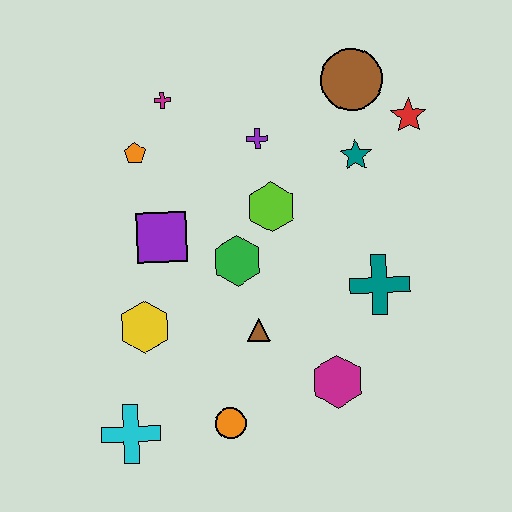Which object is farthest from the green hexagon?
The red star is farthest from the green hexagon.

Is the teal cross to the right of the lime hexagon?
Yes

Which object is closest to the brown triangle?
The green hexagon is closest to the brown triangle.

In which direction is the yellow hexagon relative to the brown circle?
The yellow hexagon is below the brown circle.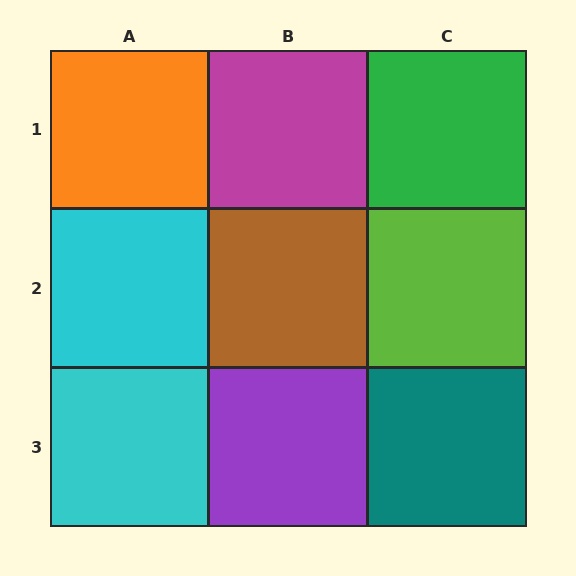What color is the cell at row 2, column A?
Cyan.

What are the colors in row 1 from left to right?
Orange, magenta, green.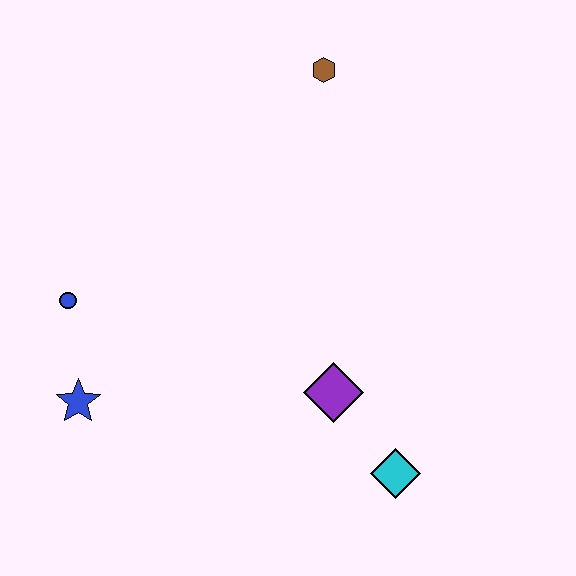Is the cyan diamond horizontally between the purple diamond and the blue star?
No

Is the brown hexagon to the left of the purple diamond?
Yes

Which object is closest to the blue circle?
The blue star is closest to the blue circle.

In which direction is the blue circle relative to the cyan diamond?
The blue circle is to the left of the cyan diamond.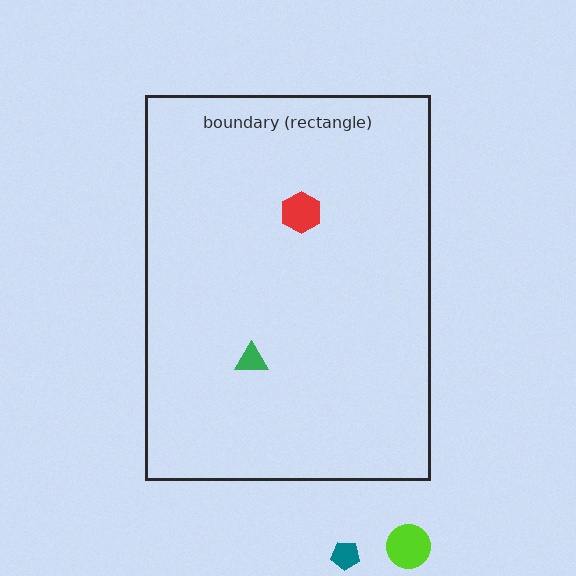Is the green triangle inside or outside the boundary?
Inside.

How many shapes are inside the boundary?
2 inside, 2 outside.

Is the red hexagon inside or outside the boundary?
Inside.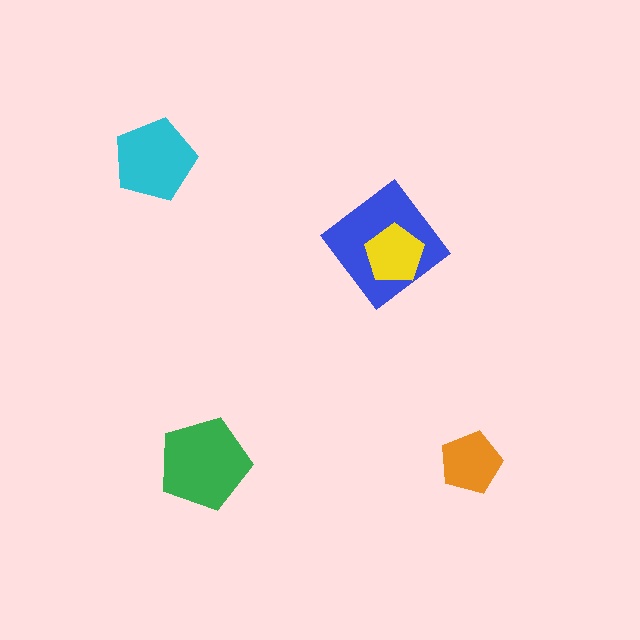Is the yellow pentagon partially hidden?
No, no other shape covers it.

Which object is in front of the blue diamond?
The yellow pentagon is in front of the blue diamond.